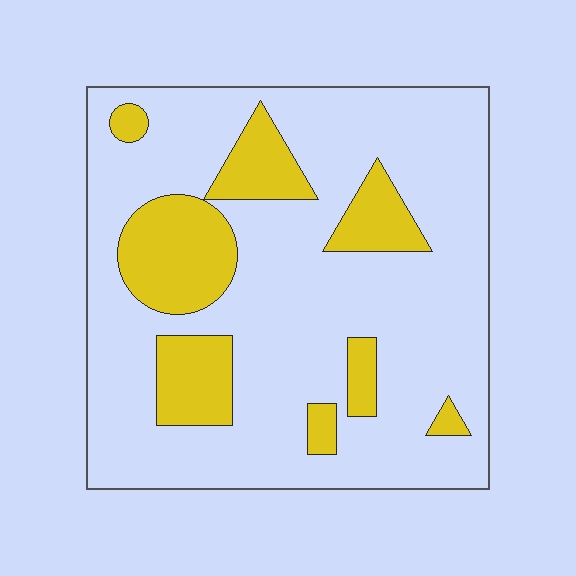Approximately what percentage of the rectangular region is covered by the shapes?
Approximately 20%.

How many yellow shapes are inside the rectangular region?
8.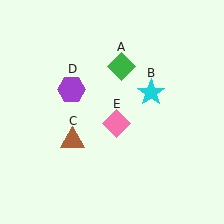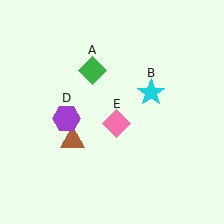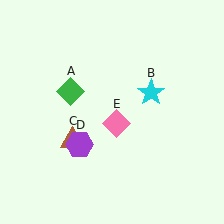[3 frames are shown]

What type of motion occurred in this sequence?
The green diamond (object A), purple hexagon (object D) rotated counterclockwise around the center of the scene.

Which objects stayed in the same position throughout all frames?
Cyan star (object B) and brown triangle (object C) and pink diamond (object E) remained stationary.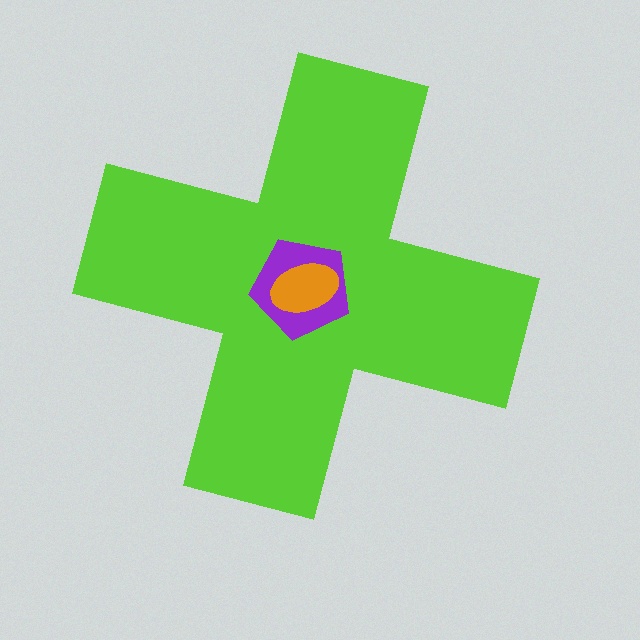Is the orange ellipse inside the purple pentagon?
Yes.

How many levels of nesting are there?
3.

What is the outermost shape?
The lime cross.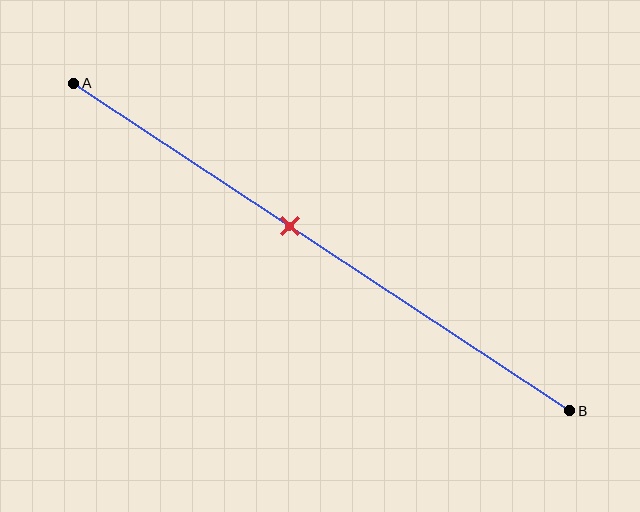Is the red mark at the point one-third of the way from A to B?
No, the mark is at about 45% from A, not at the 33% one-third point.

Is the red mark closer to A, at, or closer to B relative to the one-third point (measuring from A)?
The red mark is closer to point B than the one-third point of segment AB.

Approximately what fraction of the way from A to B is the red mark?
The red mark is approximately 45% of the way from A to B.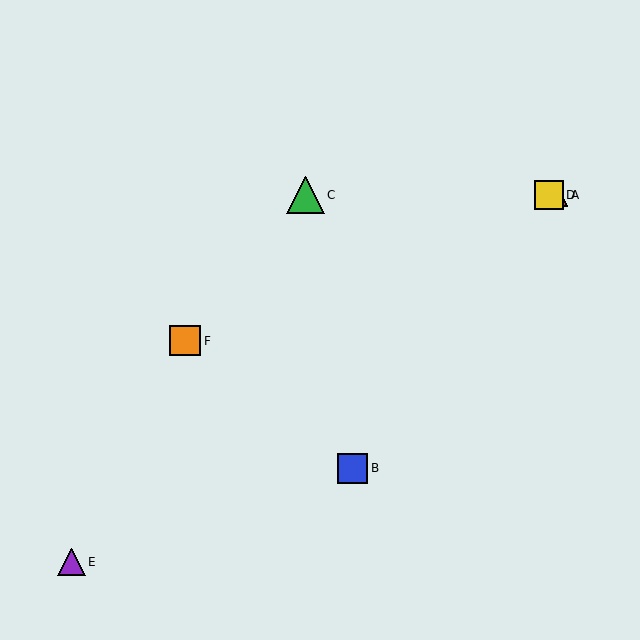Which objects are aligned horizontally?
Objects A, C, D are aligned horizontally.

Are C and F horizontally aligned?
No, C is at y≈195 and F is at y≈341.